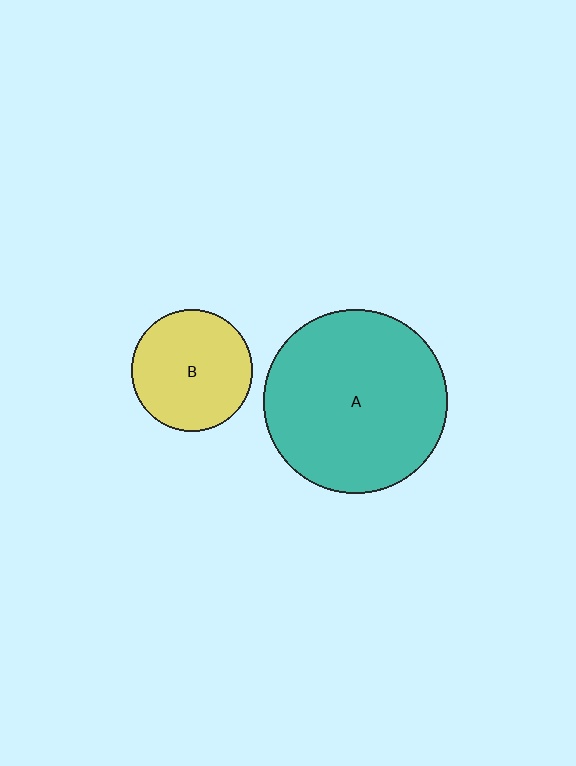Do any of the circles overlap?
No, none of the circles overlap.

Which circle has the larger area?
Circle A (teal).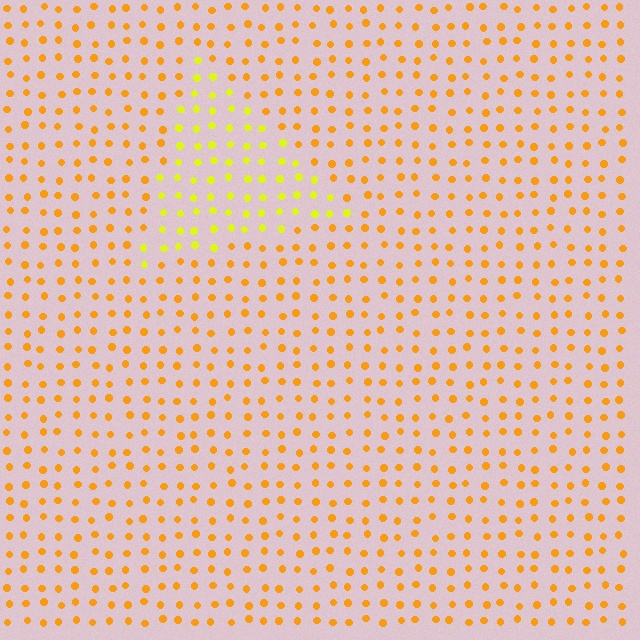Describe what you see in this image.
The image is filled with small orange elements in a uniform arrangement. A triangle-shaped region is visible where the elements are tinted to a slightly different hue, forming a subtle color boundary.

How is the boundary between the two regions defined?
The boundary is defined purely by a slight shift in hue (about 31 degrees). Spacing, size, and orientation are identical on both sides.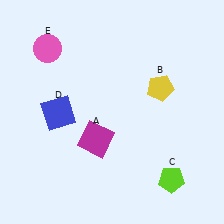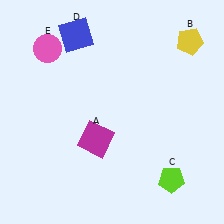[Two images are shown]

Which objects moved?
The objects that moved are: the yellow pentagon (B), the blue square (D).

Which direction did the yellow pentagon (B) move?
The yellow pentagon (B) moved up.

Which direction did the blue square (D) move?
The blue square (D) moved up.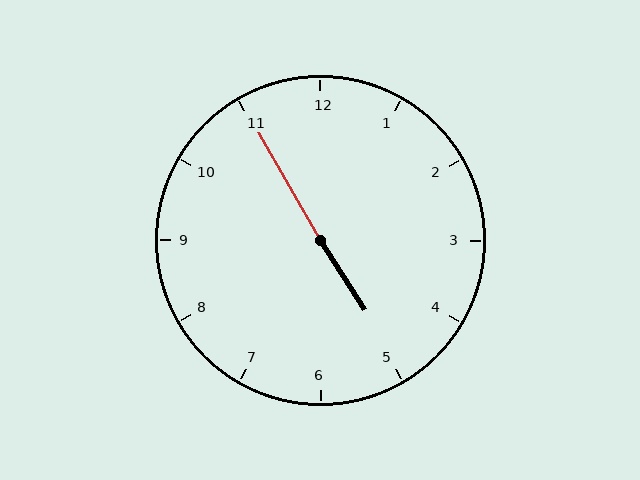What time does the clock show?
4:55.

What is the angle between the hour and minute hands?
Approximately 178 degrees.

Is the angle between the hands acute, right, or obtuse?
It is obtuse.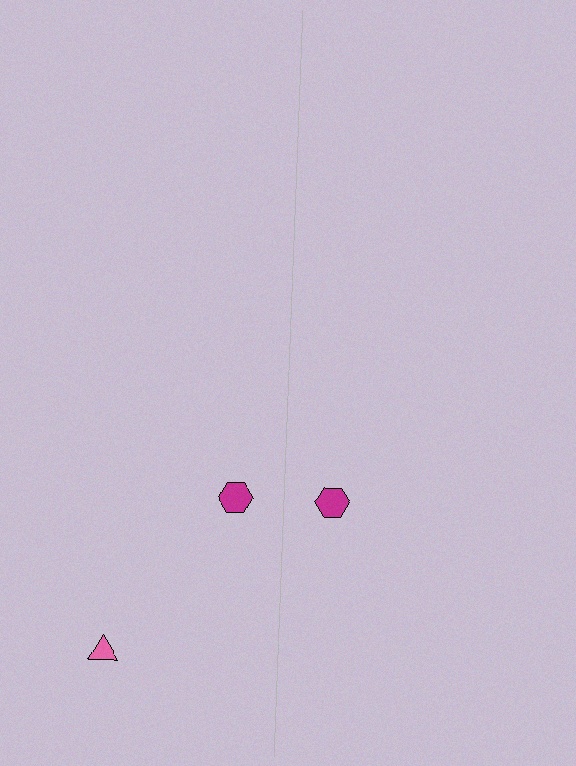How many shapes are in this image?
There are 3 shapes in this image.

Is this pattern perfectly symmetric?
No, the pattern is not perfectly symmetric. A pink triangle is missing from the right side.